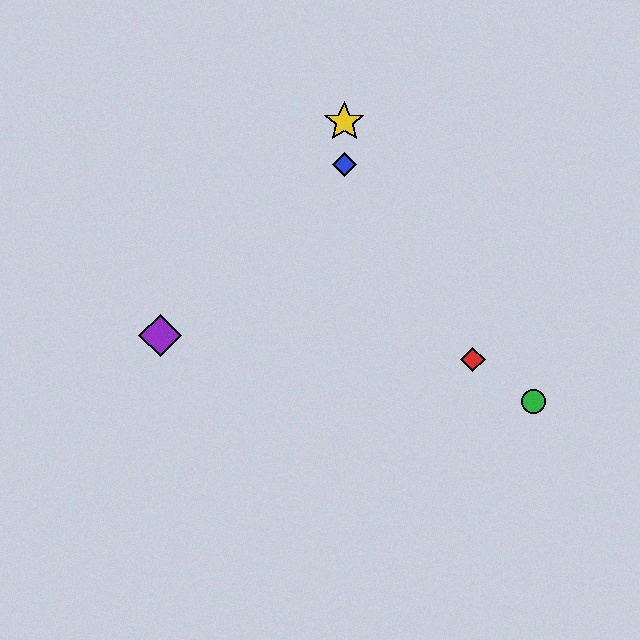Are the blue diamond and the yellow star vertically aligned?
Yes, both are at x≈344.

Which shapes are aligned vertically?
The blue diamond, the yellow star are aligned vertically.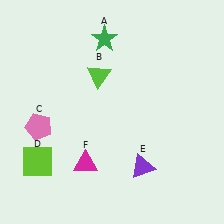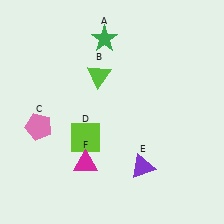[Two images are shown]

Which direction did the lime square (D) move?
The lime square (D) moved right.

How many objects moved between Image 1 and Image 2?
1 object moved between the two images.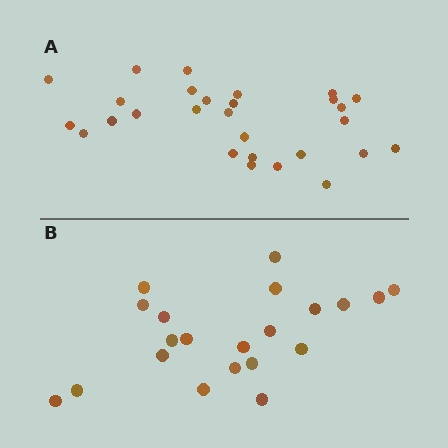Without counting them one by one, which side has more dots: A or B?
Region A (the top region) has more dots.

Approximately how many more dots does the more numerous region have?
Region A has roughly 8 or so more dots than region B.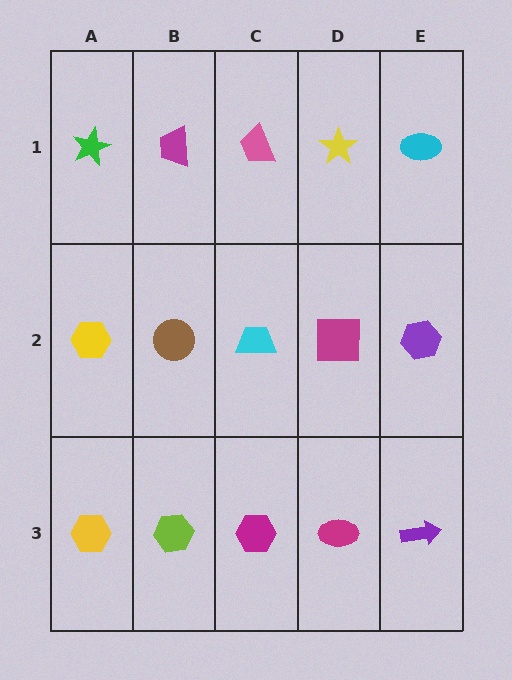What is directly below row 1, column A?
A yellow hexagon.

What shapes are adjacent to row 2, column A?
A green star (row 1, column A), a yellow hexagon (row 3, column A), a brown circle (row 2, column B).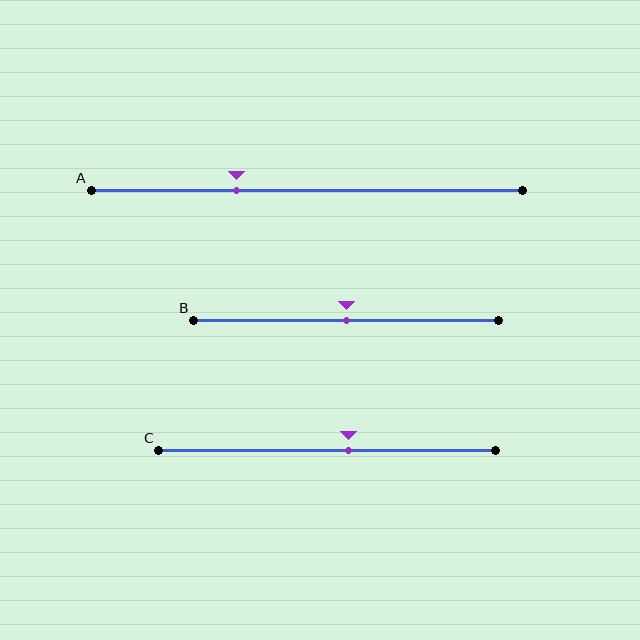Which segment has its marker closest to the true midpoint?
Segment B has its marker closest to the true midpoint.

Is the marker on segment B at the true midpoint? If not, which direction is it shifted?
Yes, the marker on segment B is at the true midpoint.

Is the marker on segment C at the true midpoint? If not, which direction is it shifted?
No, the marker on segment C is shifted to the right by about 6% of the segment length.